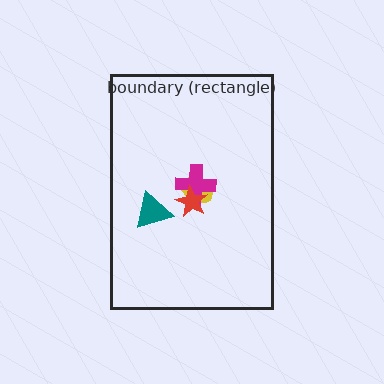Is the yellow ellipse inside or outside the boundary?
Inside.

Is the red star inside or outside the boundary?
Inside.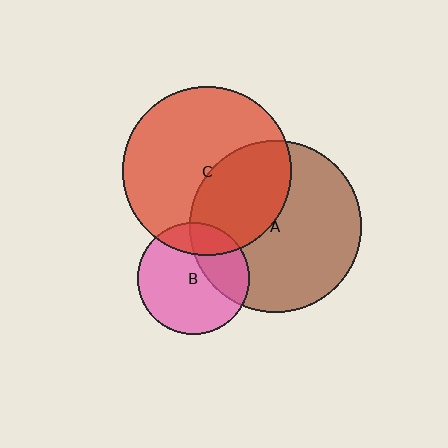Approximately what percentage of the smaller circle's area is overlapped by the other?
Approximately 30%.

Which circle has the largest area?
Circle A (brown).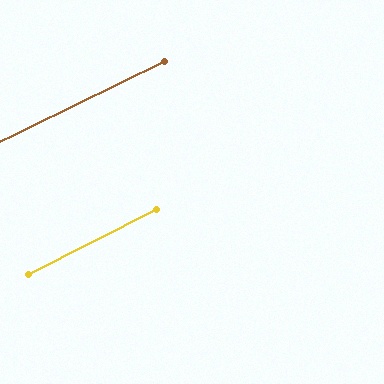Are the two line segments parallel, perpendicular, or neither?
Parallel — their directions differ by only 0.8°.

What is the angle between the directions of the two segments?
Approximately 1 degree.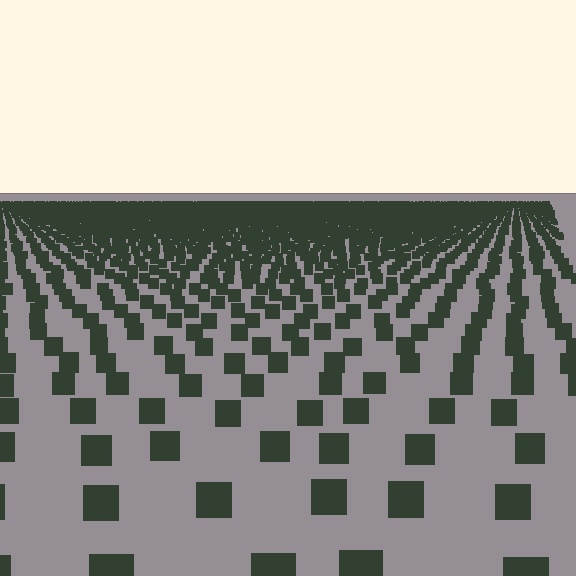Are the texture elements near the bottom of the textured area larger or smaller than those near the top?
Larger. Near the bottom, elements are closer to the viewer and appear at a bigger on-screen size.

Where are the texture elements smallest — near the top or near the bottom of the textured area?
Near the top.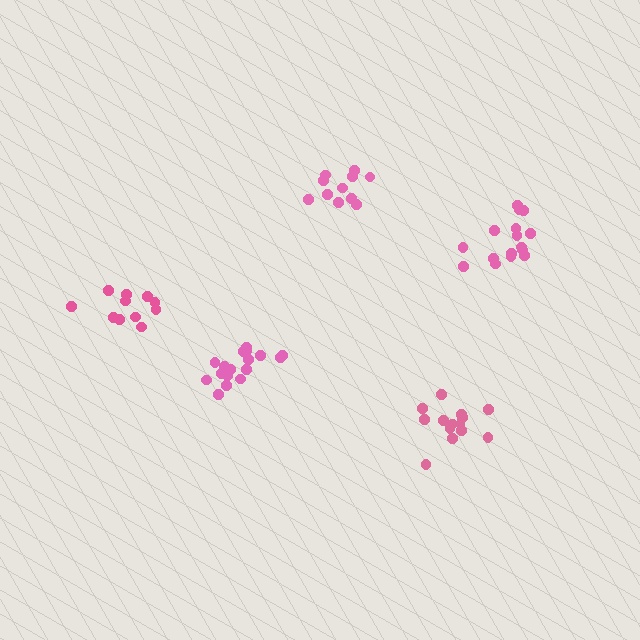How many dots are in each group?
Group 1: 14 dots, Group 2: 17 dots, Group 3: 16 dots, Group 4: 11 dots, Group 5: 11 dots (69 total).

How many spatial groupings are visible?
There are 5 spatial groupings.